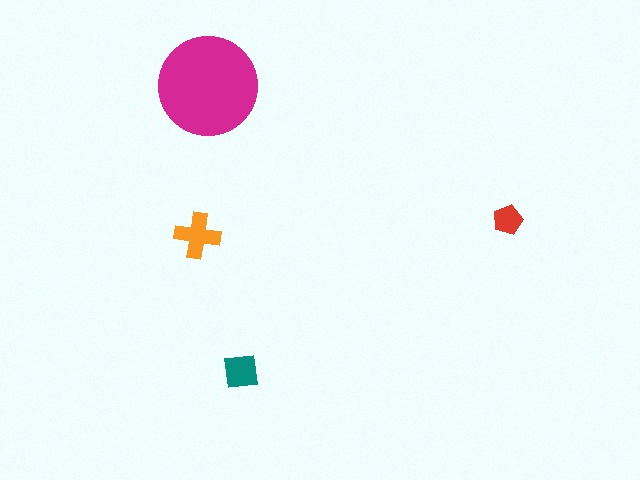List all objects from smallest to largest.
The red pentagon, the teal square, the orange cross, the magenta circle.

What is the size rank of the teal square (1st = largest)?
3rd.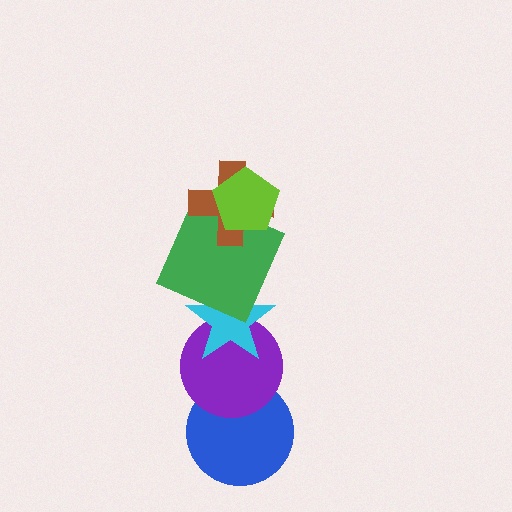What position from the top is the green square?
The green square is 3rd from the top.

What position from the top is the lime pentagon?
The lime pentagon is 1st from the top.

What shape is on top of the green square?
The brown cross is on top of the green square.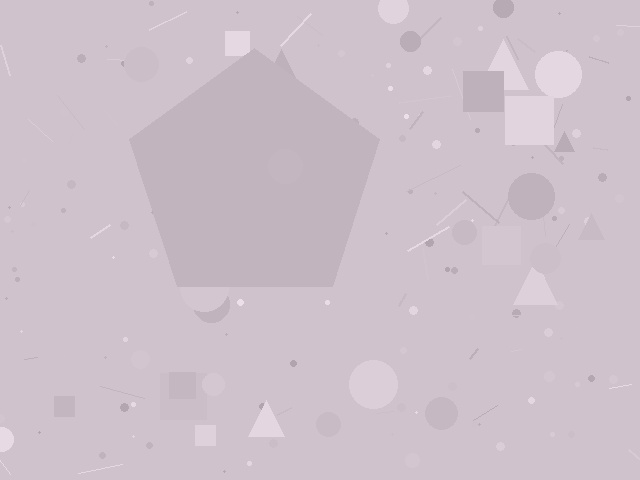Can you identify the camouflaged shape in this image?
The camouflaged shape is a pentagon.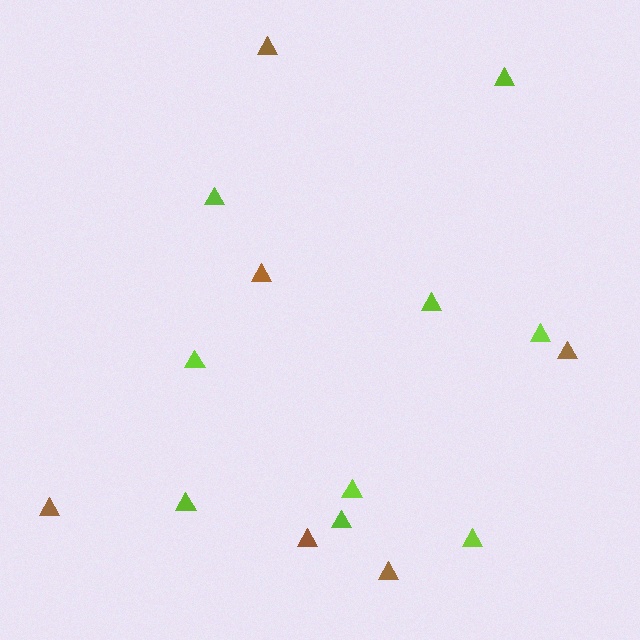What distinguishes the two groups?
There are 2 groups: one group of lime triangles (9) and one group of brown triangles (6).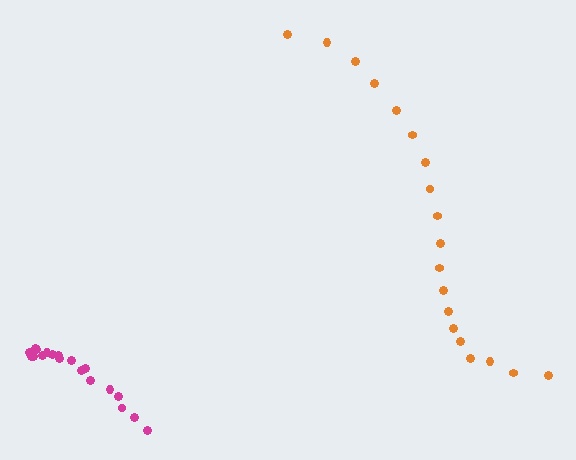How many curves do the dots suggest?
There are 2 distinct paths.